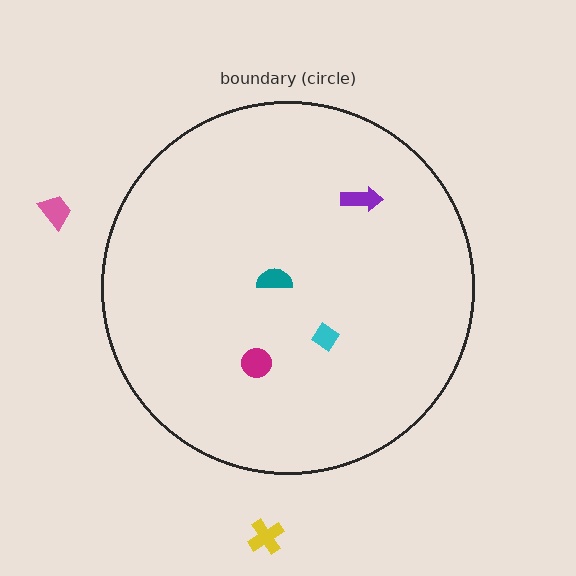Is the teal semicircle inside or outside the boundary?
Inside.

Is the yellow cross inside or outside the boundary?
Outside.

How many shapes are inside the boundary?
4 inside, 2 outside.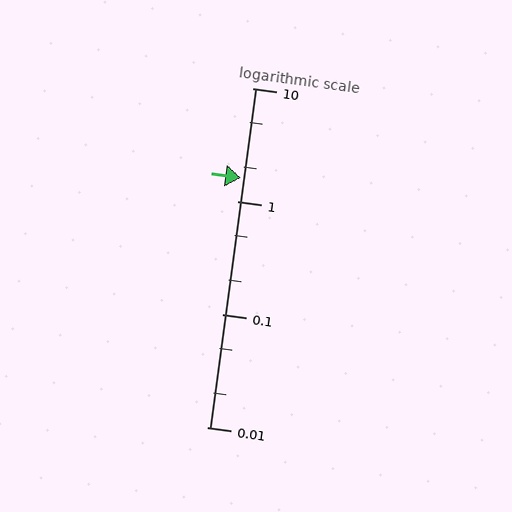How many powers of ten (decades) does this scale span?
The scale spans 3 decades, from 0.01 to 10.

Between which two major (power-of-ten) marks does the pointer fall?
The pointer is between 1 and 10.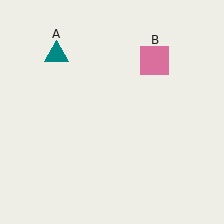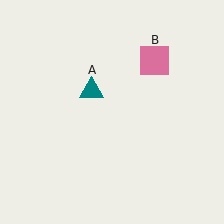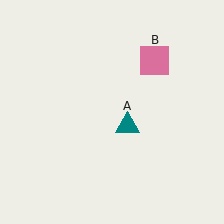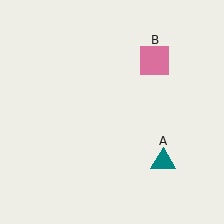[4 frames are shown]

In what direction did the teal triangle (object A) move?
The teal triangle (object A) moved down and to the right.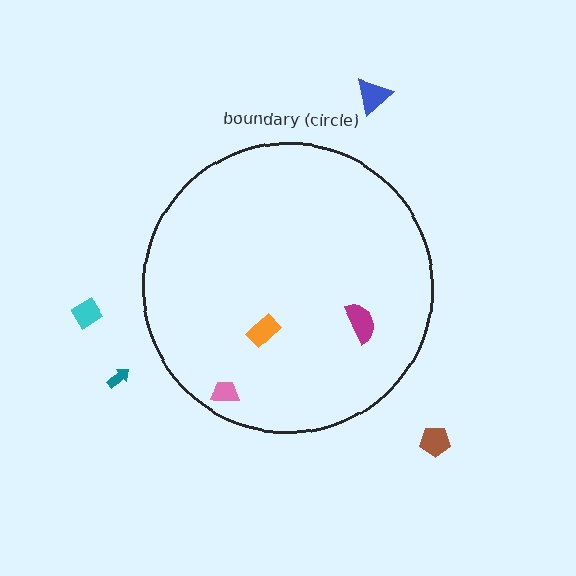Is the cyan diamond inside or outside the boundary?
Outside.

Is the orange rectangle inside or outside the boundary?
Inside.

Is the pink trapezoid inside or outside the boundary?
Inside.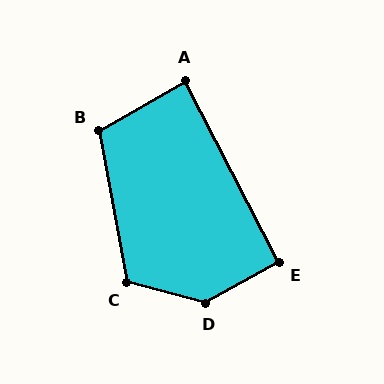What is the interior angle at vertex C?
Approximately 115 degrees (obtuse).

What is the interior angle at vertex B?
Approximately 110 degrees (obtuse).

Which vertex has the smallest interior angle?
A, at approximately 87 degrees.